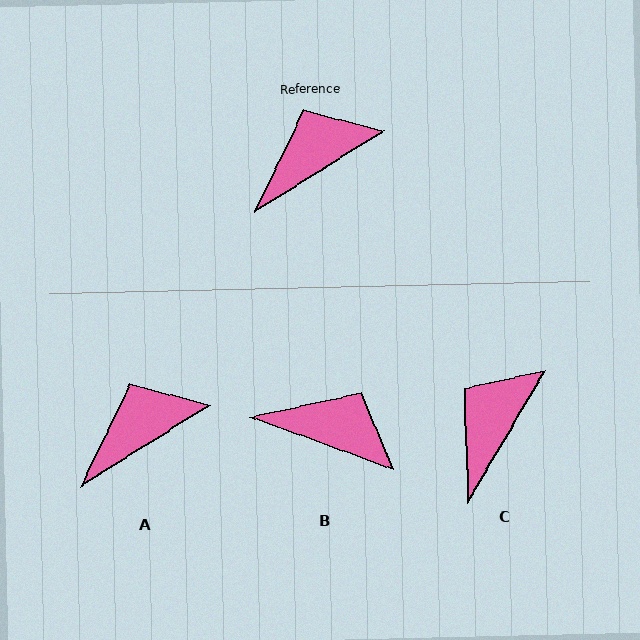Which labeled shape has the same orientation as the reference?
A.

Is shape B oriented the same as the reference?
No, it is off by about 52 degrees.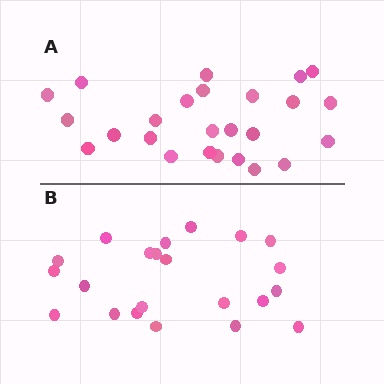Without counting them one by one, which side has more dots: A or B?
Region A (the top region) has more dots.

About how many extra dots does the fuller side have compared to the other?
Region A has just a few more — roughly 2 or 3 more dots than region B.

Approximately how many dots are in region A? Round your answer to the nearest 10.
About 20 dots. (The exact count is 25, which rounds to 20.)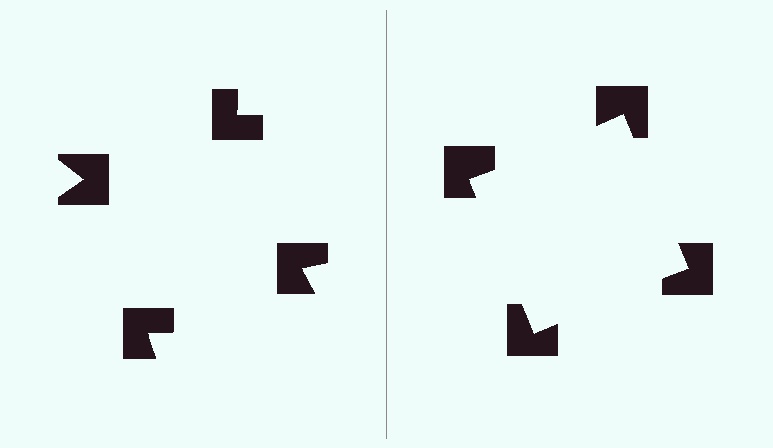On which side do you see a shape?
An illusory square appears on the right side. On the left side the wedge cuts are rotated, so no coherent shape forms.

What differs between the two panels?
The notched squares are positioned identically on both sides; only the wedge orientations differ. On the right they align to a square; on the left they are misaligned.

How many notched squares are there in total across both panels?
8 — 4 on each side.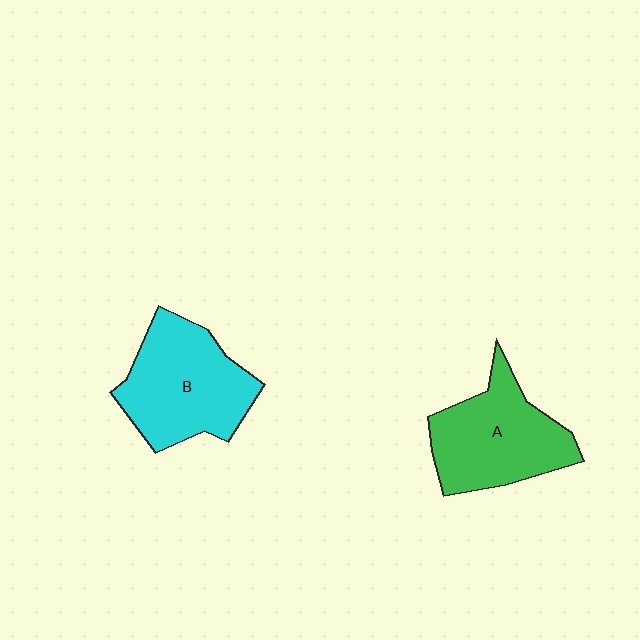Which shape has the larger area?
Shape B (cyan).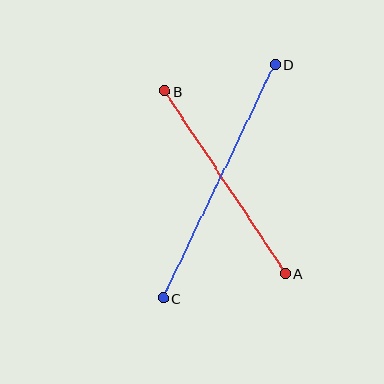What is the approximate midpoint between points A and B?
The midpoint is at approximately (225, 182) pixels.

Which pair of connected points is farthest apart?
Points C and D are farthest apart.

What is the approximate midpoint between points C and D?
The midpoint is at approximately (219, 181) pixels.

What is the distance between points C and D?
The distance is approximately 259 pixels.